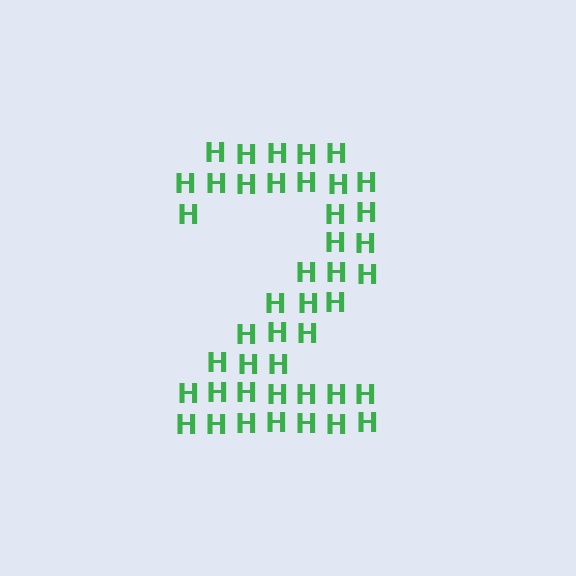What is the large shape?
The large shape is the digit 2.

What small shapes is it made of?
It is made of small letter H's.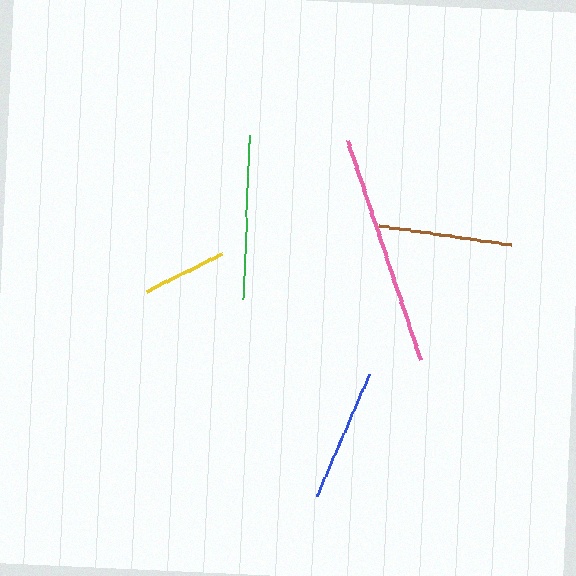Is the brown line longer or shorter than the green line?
The green line is longer than the brown line.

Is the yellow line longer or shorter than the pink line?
The pink line is longer than the yellow line.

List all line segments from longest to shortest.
From longest to shortest: pink, green, brown, blue, yellow.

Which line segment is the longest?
The pink line is the longest at approximately 231 pixels.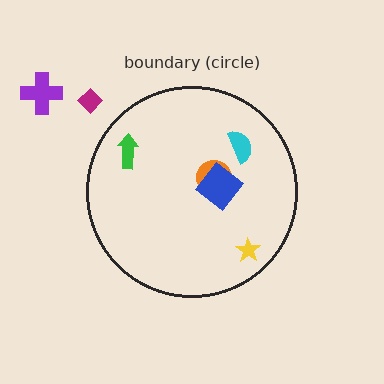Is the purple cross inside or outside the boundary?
Outside.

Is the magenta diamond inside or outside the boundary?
Outside.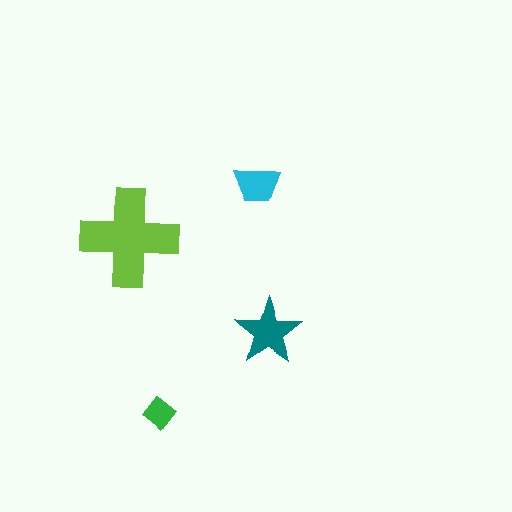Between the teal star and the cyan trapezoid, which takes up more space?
The teal star.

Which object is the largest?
The lime cross.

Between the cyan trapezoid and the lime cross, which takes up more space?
The lime cross.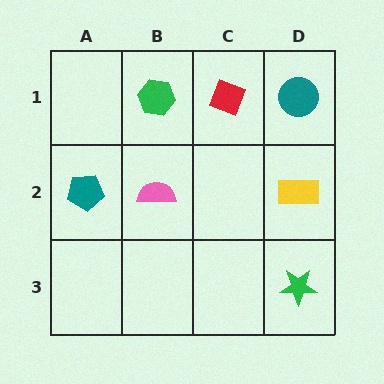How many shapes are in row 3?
1 shape.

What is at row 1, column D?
A teal circle.